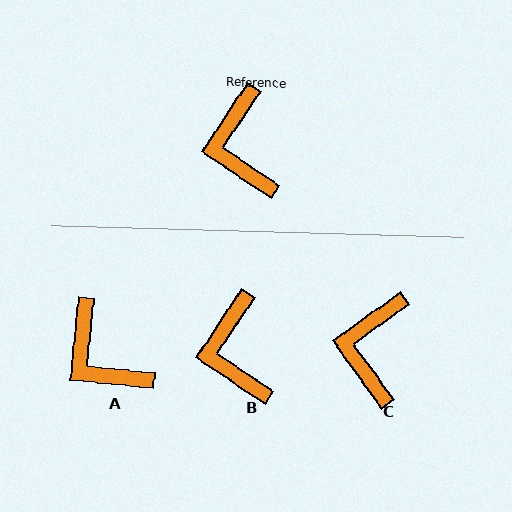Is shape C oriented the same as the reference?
No, it is off by about 20 degrees.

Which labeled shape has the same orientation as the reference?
B.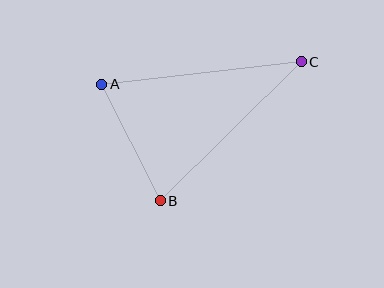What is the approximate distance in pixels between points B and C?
The distance between B and C is approximately 198 pixels.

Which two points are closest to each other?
Points A and B are closest to each other.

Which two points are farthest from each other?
Points A and C are farthest from each other.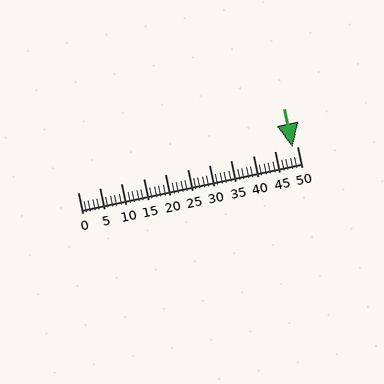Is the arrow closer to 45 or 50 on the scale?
The arrow is closer to 50.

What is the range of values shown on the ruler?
The ruler shows values from 0 to 50.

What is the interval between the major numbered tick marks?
The major tick marks are spaced 5 units apart.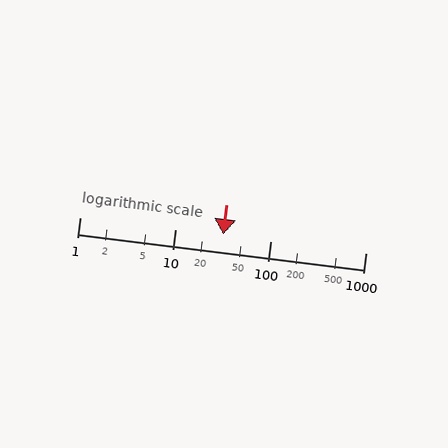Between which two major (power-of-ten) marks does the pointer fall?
The pointer is between 10 and 100.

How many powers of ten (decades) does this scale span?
The scale spans 3 decades, from 1 to 1000.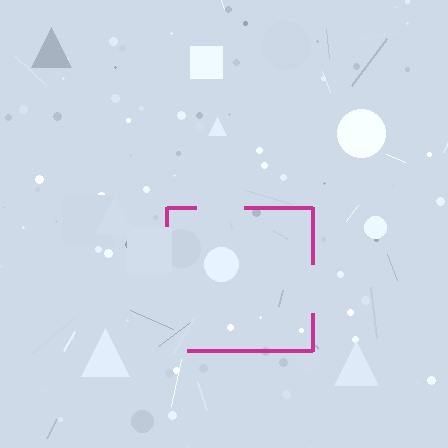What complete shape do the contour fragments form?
The contour fragments form a square.